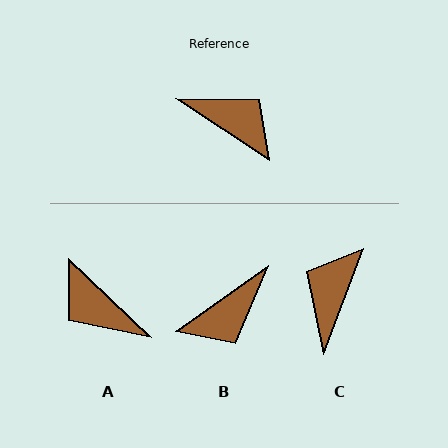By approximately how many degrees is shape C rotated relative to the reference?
Approximately 103 degrees counter-clockwise.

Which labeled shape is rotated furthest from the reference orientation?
A, about 170 degrees away.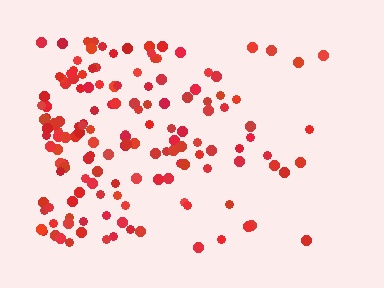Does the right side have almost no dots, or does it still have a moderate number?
Still a moderate number, just noticeably fewer than the left.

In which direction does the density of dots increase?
From right to left, with the left side densest.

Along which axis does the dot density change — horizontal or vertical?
Horizontal.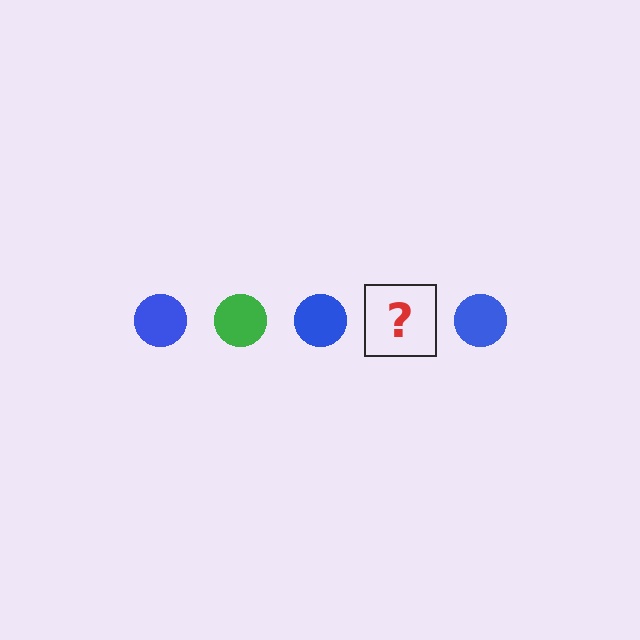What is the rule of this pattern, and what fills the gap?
The rule is that the pattern cycles through blue, green circles. The gap should be filled with a green circle.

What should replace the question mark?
The question mark should be replaced with a green circle.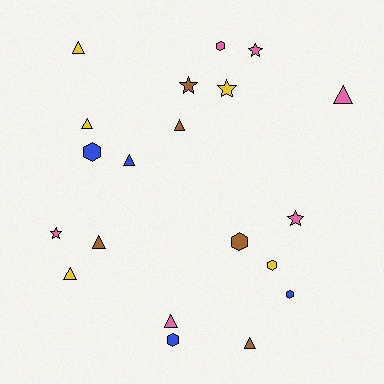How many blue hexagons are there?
There are 3 blue hexagons.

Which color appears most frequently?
Pink, with 6 objects.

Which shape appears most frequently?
Triangle, with 9 objects.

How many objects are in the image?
There are 20 objects.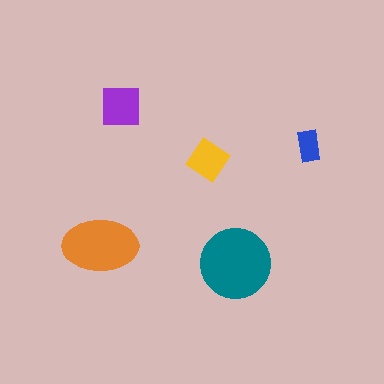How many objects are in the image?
There are 5 objects in the image.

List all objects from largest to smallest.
The teal circle, the orange ellipse, the purple square, the yellow diamond, the blue rectangle.